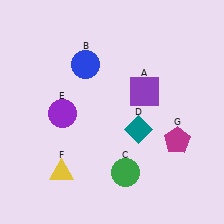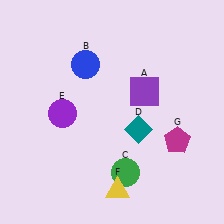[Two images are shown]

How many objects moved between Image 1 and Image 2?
1 object moved between the two images.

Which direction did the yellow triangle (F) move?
The yellow triangle (F) moved right.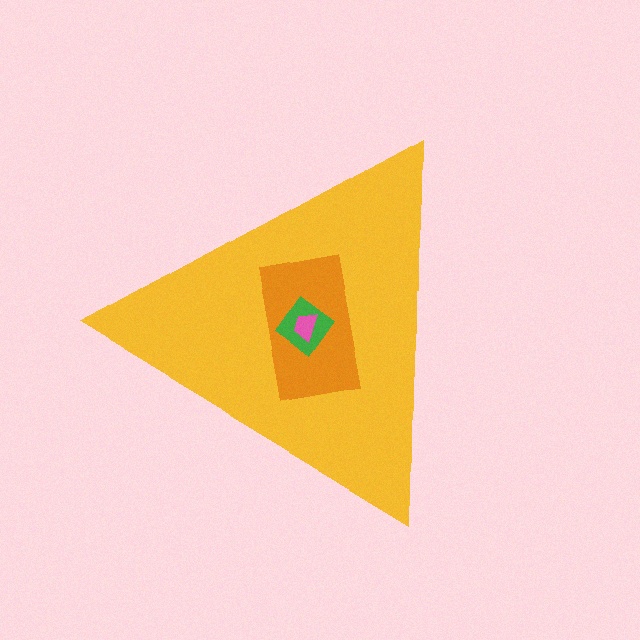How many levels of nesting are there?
4.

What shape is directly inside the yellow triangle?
The orange rectangle.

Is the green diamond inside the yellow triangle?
Yes.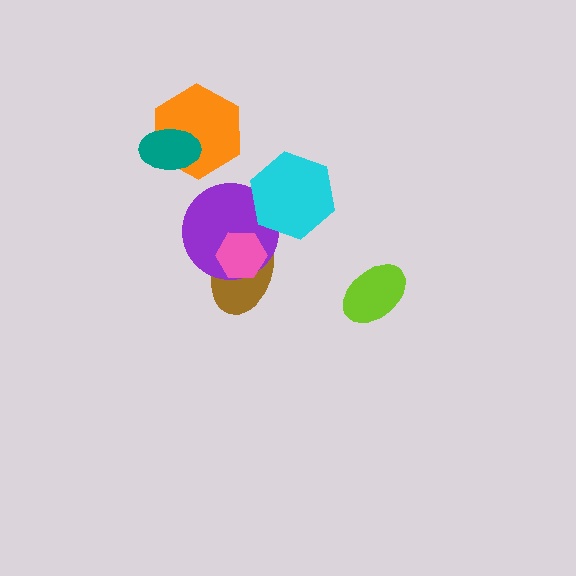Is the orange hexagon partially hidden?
Yes, it is partially covered by another shape.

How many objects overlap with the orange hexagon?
1 object overlaps with the orange hexagon.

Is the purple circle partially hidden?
Yes, it is partially covered by another shape.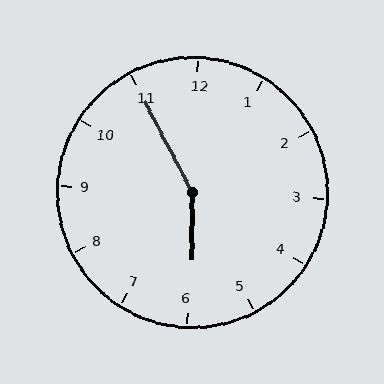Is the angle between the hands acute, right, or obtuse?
It is obtuse.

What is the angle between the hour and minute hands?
Approximately 152 degrees.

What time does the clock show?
5:55.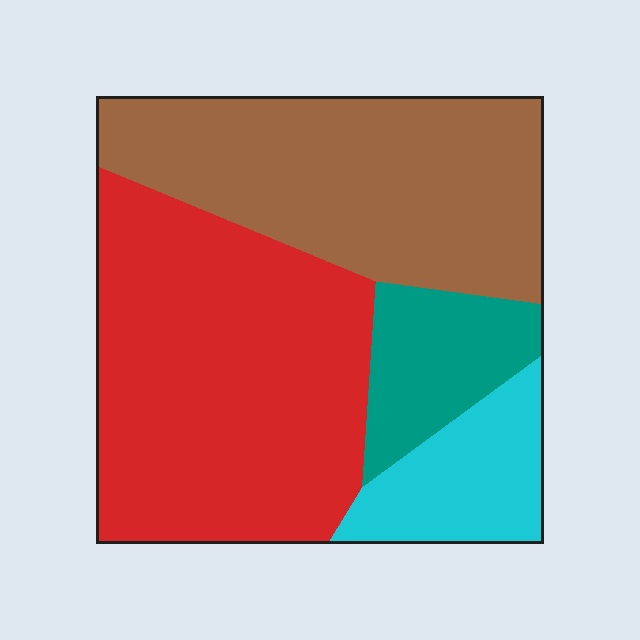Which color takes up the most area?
Red, at roughly 45%.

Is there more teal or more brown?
Brown.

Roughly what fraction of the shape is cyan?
Cyan takes up less than a sixth of the shape.